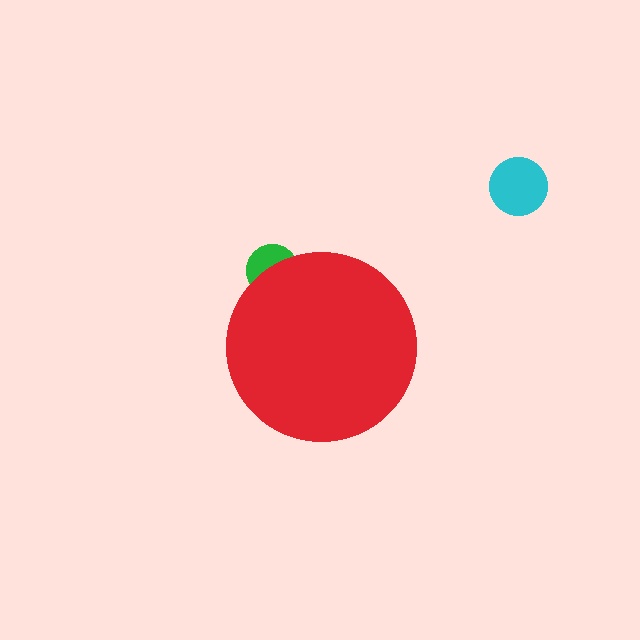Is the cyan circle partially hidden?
No, the cyan circle is fully visible.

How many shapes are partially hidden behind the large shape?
2 shapes are partially hidden.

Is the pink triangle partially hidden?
Yes, the pink triangle is partially hidden behind the red circle.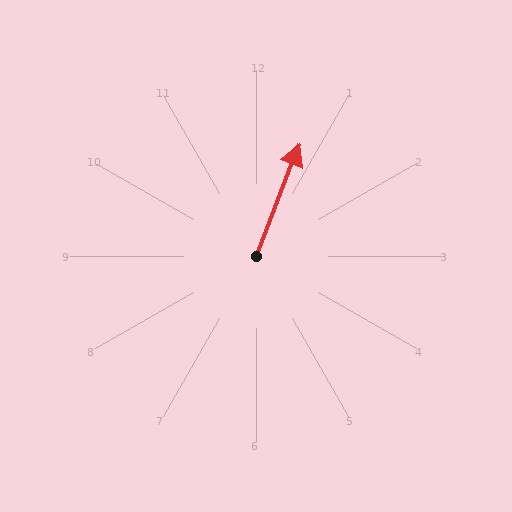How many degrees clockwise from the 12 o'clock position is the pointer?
Approximately 21 degrees.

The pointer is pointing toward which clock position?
Roughly 1 o'clock.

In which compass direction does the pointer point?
North.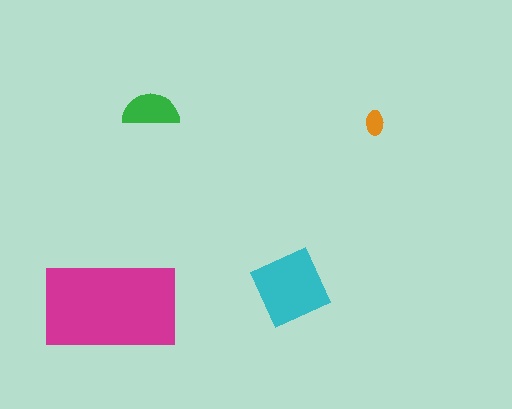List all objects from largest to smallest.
The magenta rectangle, the cyan diamond, the green semicircle, the orange ellipse.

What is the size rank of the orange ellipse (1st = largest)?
4th.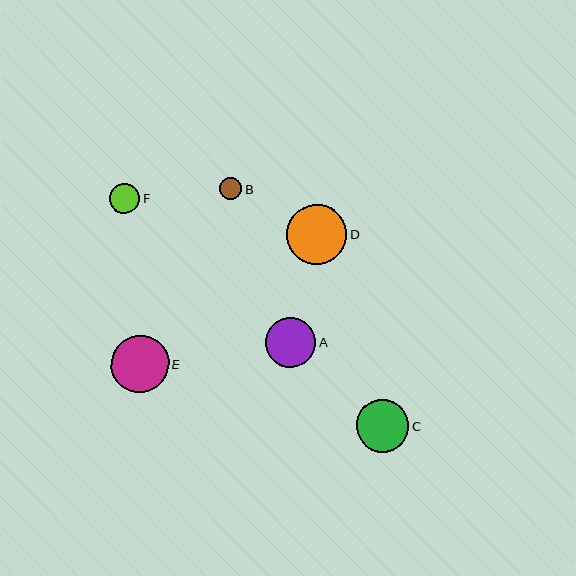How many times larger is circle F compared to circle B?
Circle F is approximately 1.3 times the size of circle B.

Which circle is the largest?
Circle D is the largest with a size of approximately 60 pixels.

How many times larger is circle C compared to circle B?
Circle C is approximately 2.3 times the size of circle B.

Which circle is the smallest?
Circle B is the smallest with a size of approximately 23 pixels.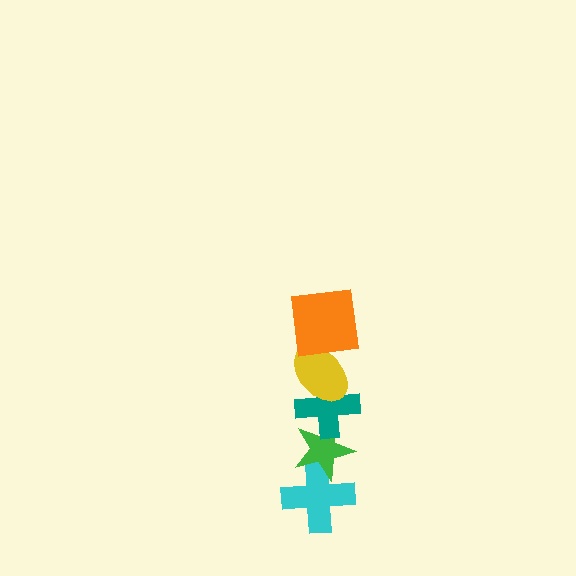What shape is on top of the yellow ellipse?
The orange square is on top of the yellow ellipse.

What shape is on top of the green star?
The teal cross is on top of the green star.